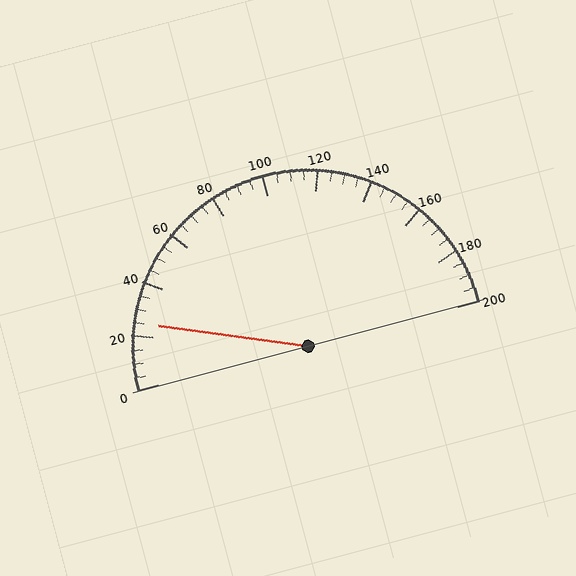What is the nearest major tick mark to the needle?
The nearest major tick mark is 20.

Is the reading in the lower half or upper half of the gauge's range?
The reading is in the lower half of the range (0 to 200).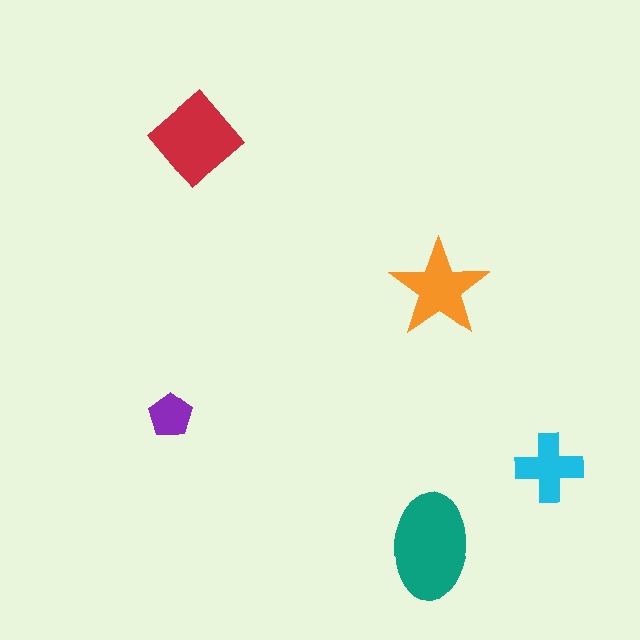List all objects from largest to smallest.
The teal ellipse, the red diamond, the orange star, the cyan cross, the purple pentagon.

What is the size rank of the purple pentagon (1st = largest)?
5th.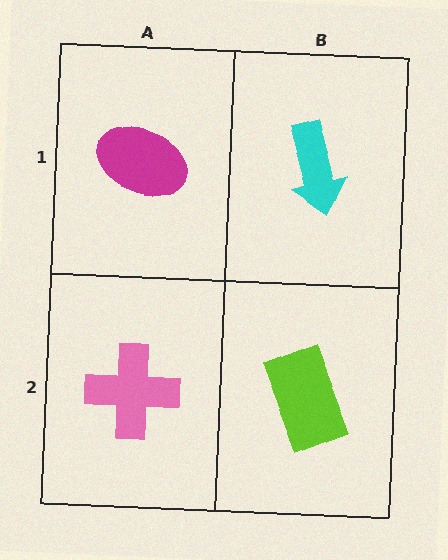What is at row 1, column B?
A cyan arrow.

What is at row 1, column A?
A magenta ellipse.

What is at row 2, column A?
A pink cross.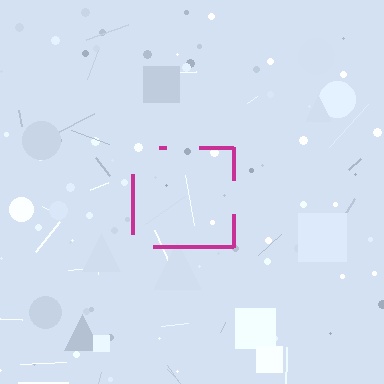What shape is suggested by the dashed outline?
The dashed outline suggests a square.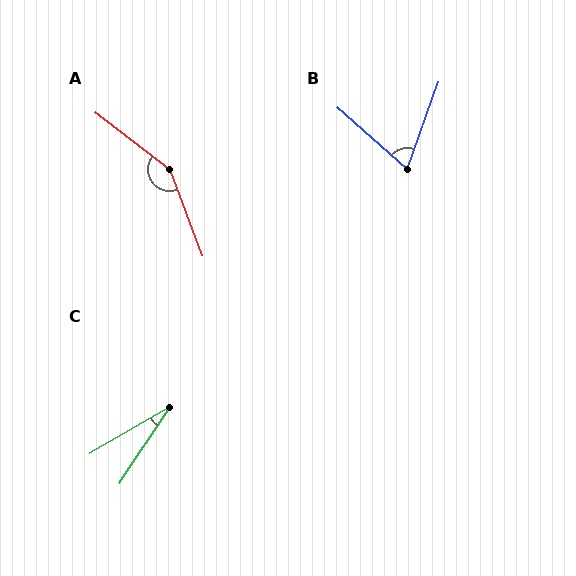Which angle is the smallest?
C, at approximately 26 degrees.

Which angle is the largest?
A, at approximately 148 degrees.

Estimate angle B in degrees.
Approximately 68 degrees.